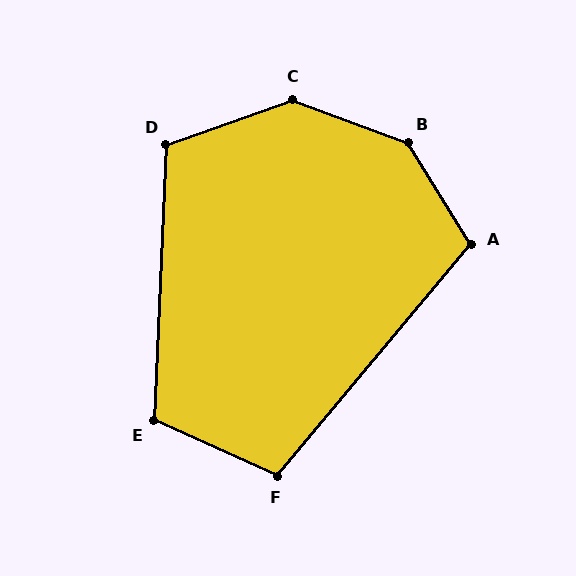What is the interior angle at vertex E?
Approximately 112 degrees (obtuse).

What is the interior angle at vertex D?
Approximately 112 degrees (obtuse).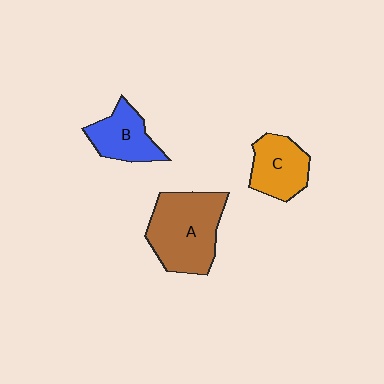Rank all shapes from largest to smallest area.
From largest to smallest: A (brown), C (orange), B (blue).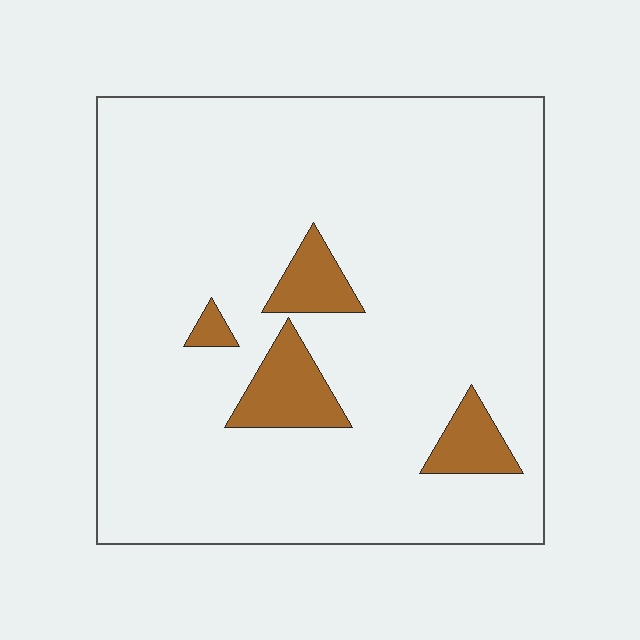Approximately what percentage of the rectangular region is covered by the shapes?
Approximately 10%.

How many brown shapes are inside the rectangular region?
4.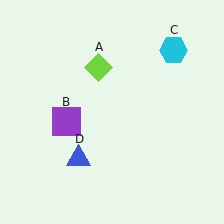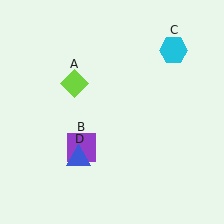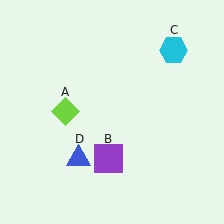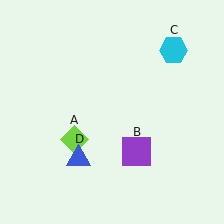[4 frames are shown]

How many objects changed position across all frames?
2 objects changed position: lime diamond (object A), purple square (object B).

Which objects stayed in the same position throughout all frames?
Cyan hexagon (object C) and blue triangle (object D) remained stationary.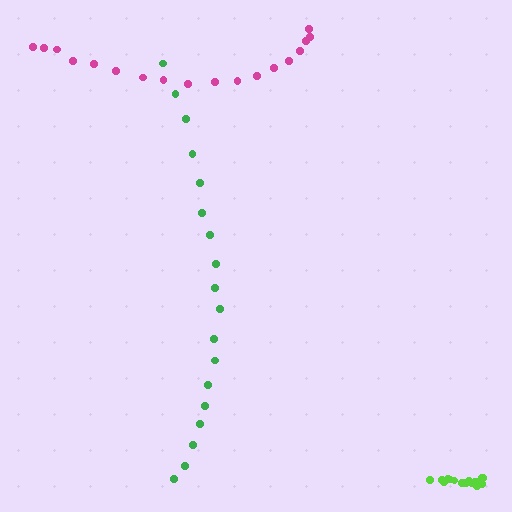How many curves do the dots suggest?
There are 3 distinct paths.